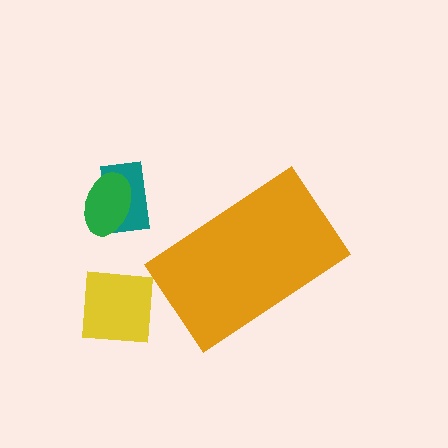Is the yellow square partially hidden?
No, the yellow square is fully visible.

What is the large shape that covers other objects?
An orange rectangle.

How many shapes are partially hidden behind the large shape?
0 shapes are partially hidden.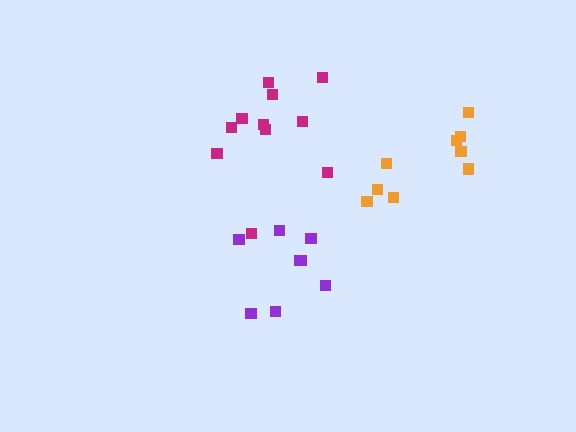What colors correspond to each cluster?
The clusters are colored: magenta, purple, orange.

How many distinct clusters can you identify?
There are 3 distinct clusters.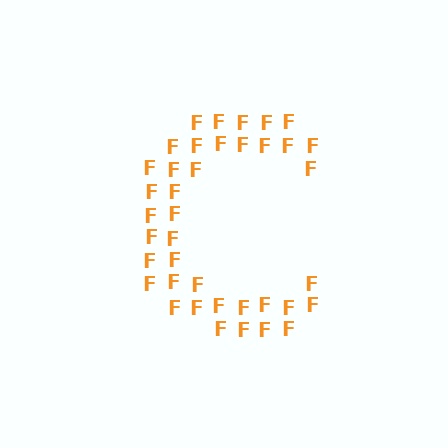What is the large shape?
The large shape is the letter C.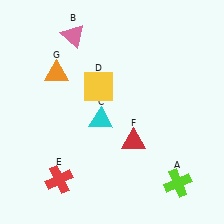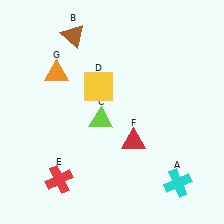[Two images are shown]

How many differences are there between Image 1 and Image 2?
There are 3 differences between the two images.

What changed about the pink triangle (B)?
In Image 1, B is pink. In Image 2, it changed to brown.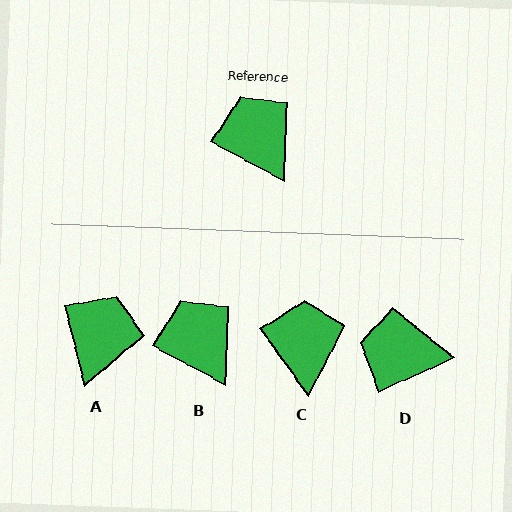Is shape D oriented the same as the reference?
No, it is off by about 53 degrees.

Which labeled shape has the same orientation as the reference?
B.